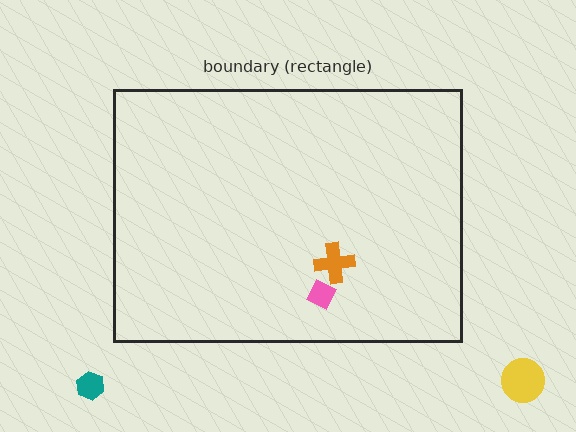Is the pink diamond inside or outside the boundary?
Inside.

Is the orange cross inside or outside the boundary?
Inside.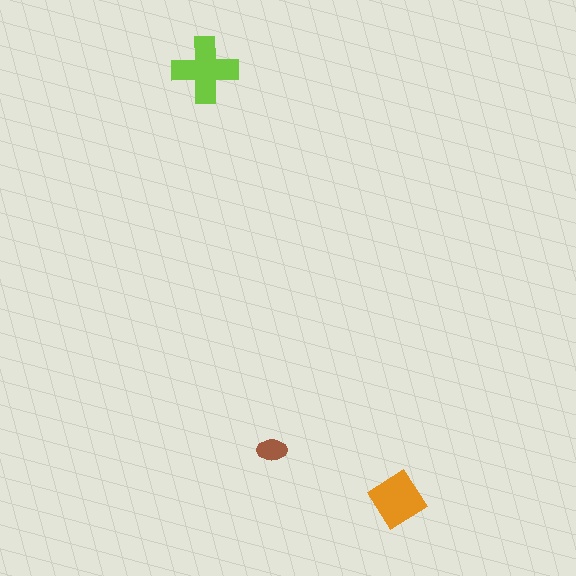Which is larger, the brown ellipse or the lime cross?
The lime cross.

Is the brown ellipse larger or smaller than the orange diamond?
Smaller.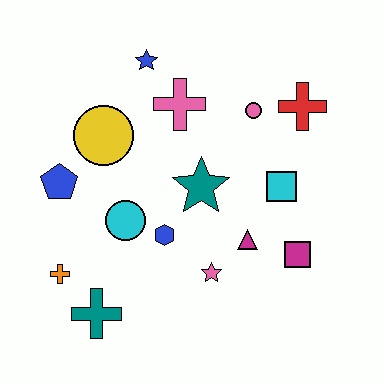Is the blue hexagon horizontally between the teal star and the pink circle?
No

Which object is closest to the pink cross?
The blue star is closest to the pink cross.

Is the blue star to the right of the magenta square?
No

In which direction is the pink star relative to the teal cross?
The pink star is to the right of the teal cross.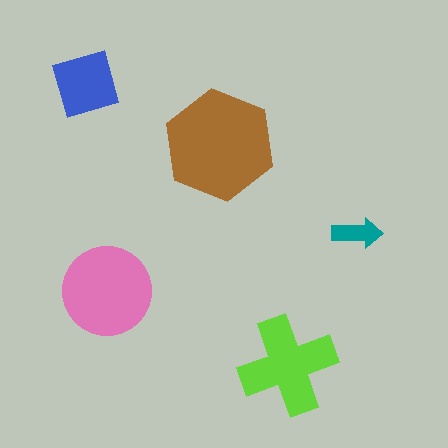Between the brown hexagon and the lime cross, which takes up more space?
The brown hexagon.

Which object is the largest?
The brown hexagon.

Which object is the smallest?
The teal arrow.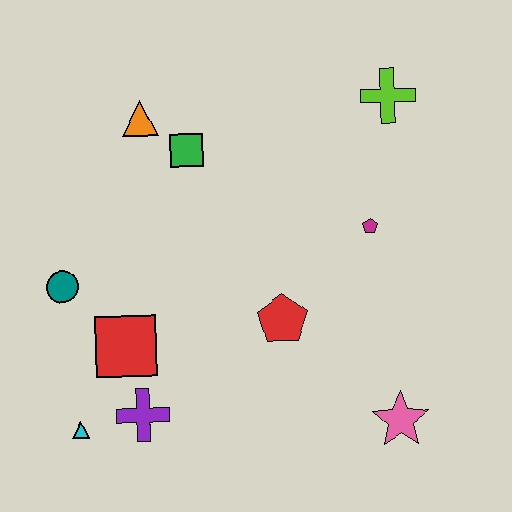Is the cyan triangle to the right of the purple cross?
No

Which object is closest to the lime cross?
The magenta pentagon is closest to the lime cross.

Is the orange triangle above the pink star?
Yes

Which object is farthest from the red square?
The lime cross is farthest from the red square.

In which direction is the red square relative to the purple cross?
The red square is above the purple cross.